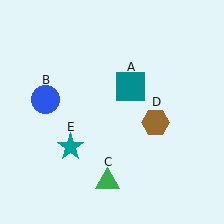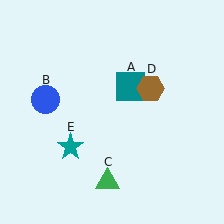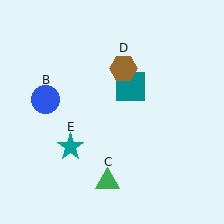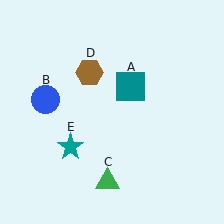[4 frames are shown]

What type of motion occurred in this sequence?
The brown hexagon (object D) rotated counterclockwise around the center of the scene.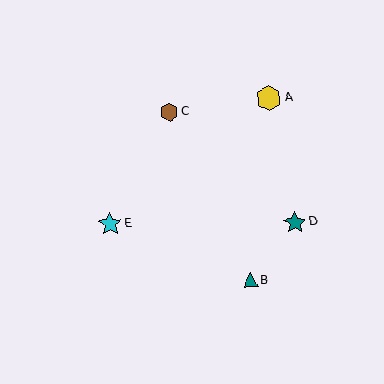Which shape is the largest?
The yellow hexagon (labeled A) is the largest.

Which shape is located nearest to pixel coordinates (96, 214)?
The cyan star (labeled E) at (110, 224) is nearest to that location.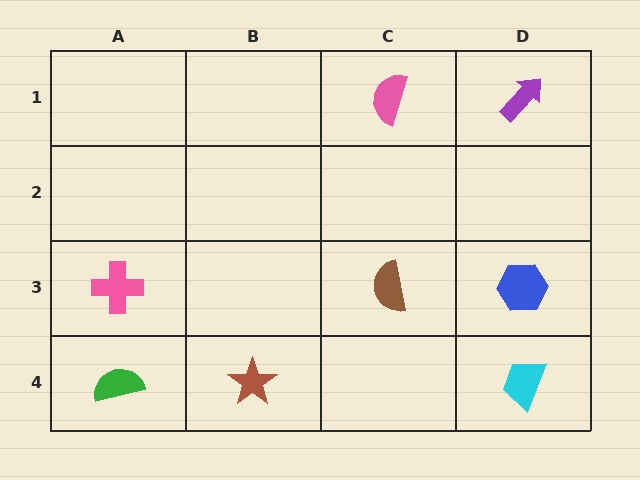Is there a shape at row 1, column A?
No, that cell is empty.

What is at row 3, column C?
A brown semicircle.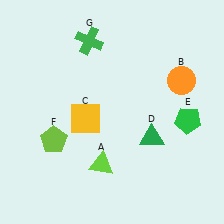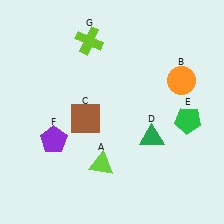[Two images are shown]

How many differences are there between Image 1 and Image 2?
There are 3 differences between the two images.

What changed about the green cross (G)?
In Image 1, G is green. In Image 2, it changed to lime.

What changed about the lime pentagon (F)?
In Image 1, F is lime. In Image 2, it changed to purple.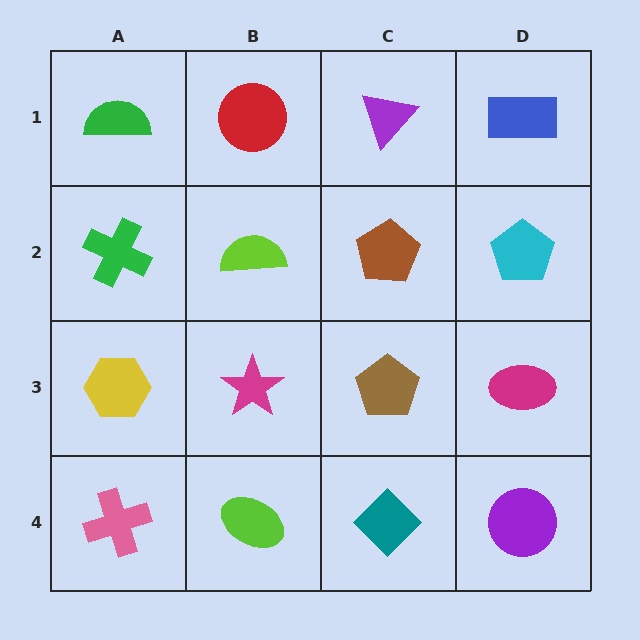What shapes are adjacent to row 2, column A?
A green semicircle (row 1, column A), a yellow hexagon (row 3, column A), a lime semicircle (row 2, column B).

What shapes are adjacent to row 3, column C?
A brown pentagon (row 2, column C), a teal diamond (row 4, column C), a magenta star (row 3, column B), a magenta ellipse (row 3, column D).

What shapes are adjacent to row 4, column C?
A brown pentagon (row 3, column C), a lime ellipse (row 4, column B), a purple circle (row 4, column D).